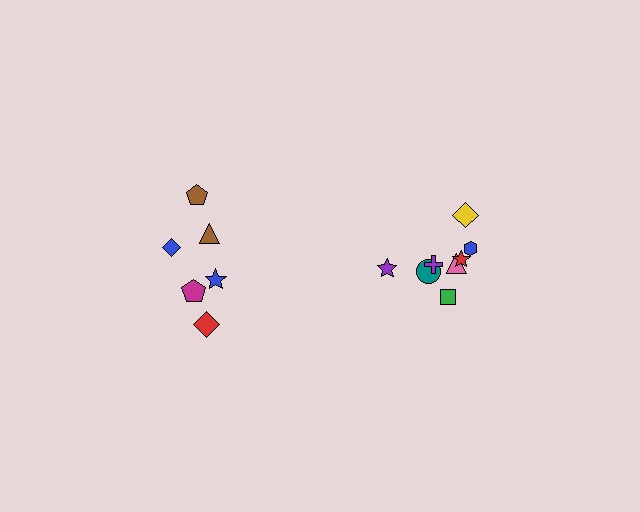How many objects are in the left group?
There are 6 objects.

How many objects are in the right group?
There are 8 objects.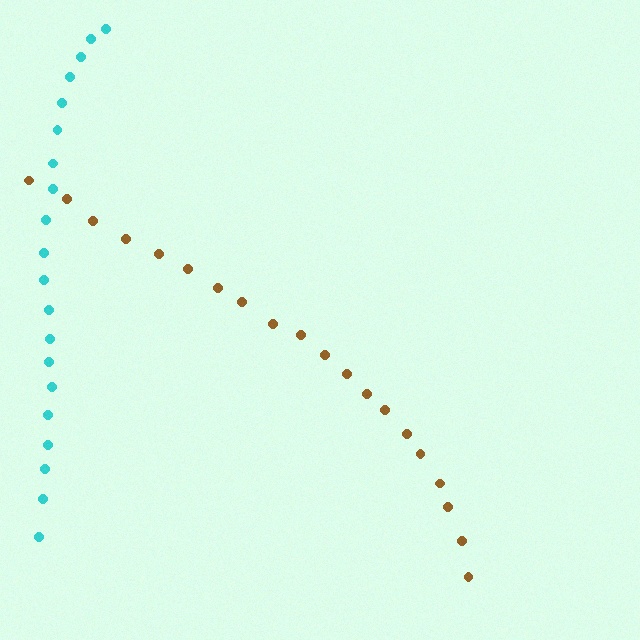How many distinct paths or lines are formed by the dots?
There are 2 distinct paths.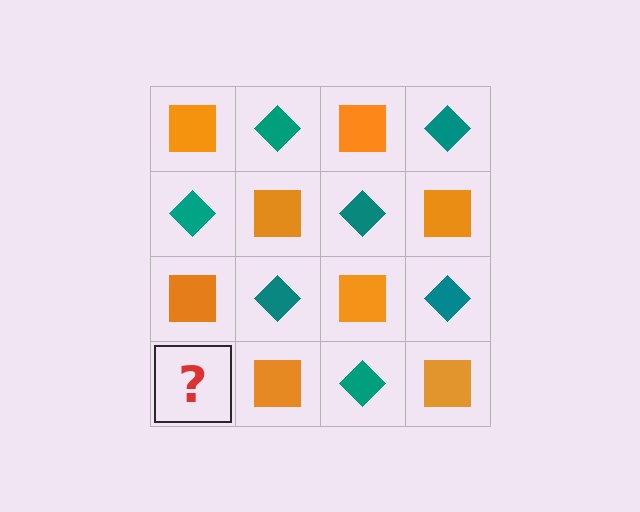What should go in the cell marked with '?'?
The missing cell should contain a teal diamond.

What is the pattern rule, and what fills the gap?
The rule is that it alternates orange square and teal diamond in a checkerboard pattern. The gap should be filled with a teal diamond.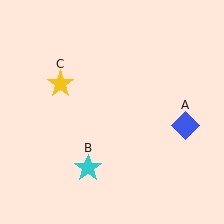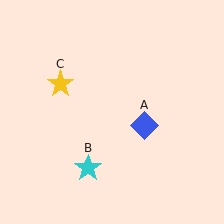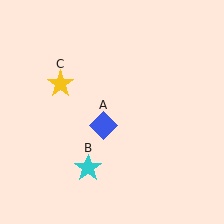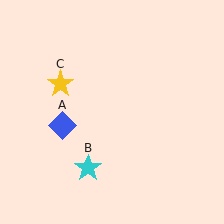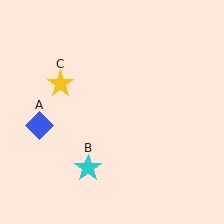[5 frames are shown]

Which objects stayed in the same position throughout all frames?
Cyan star (object B) and yellow star (object C) remained stationary.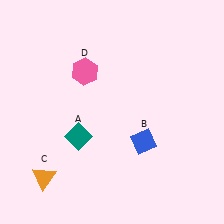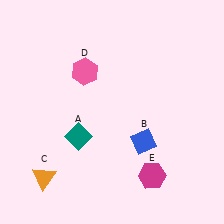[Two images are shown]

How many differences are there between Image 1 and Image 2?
There is 1 difference between the two images.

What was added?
A magenta hexagon (E) was added in Image 2.